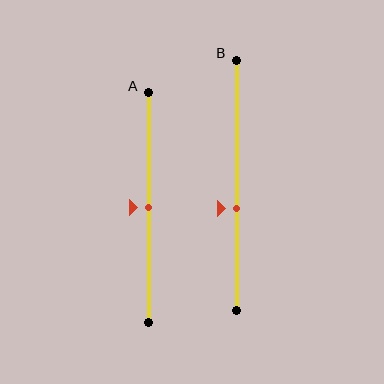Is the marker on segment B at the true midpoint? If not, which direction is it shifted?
No, the marker on segment B is shifted downward by about 9% of the segment length.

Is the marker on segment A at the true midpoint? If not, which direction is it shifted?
Yes, the marker on segment A is at the true midpoint.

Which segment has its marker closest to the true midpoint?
Segment A has its marker closest to the true midpoint.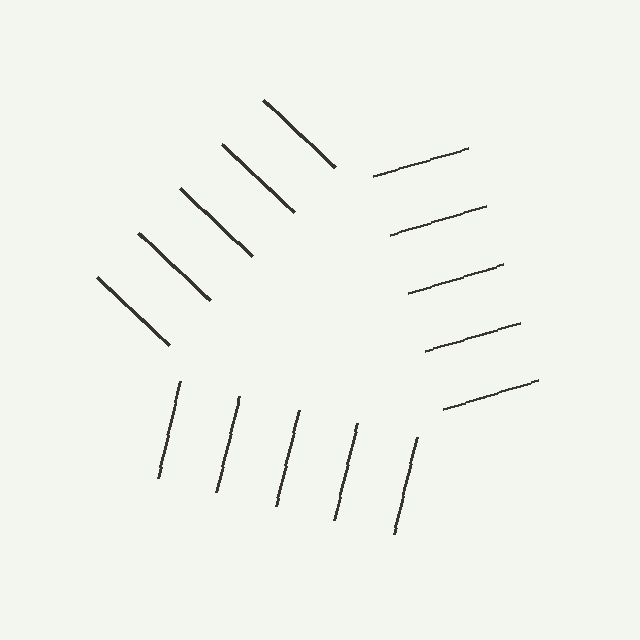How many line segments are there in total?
15 — 5 along each of the 3 edges.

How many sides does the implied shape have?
3 sides — the line-ends trace a triangle.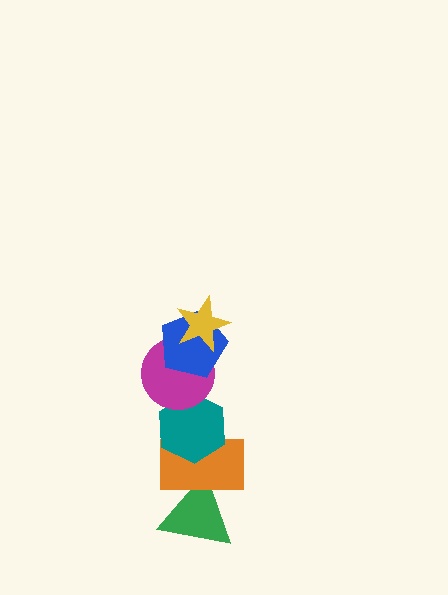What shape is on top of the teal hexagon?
The magenta circle is on top of the teal hexagon.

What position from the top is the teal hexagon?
The teal hexagon is 4th from the top.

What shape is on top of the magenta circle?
The blue pentagon is on top of the magenta circle.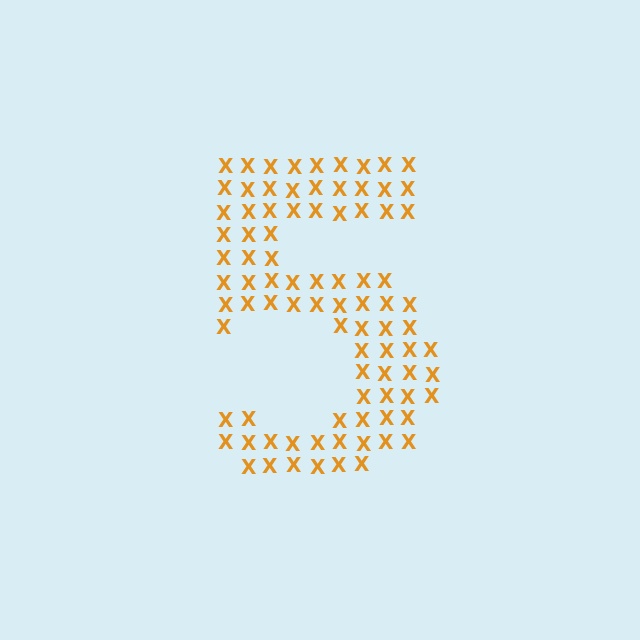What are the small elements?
The small elements are letter X's.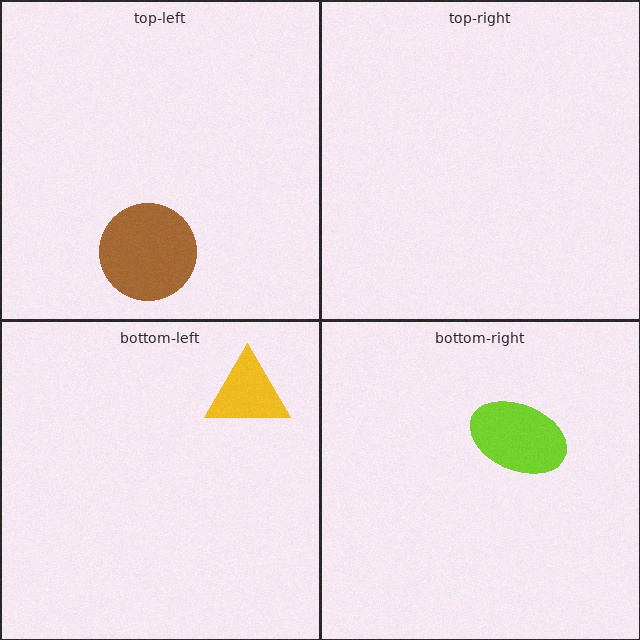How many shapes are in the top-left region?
1.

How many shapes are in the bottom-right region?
1.